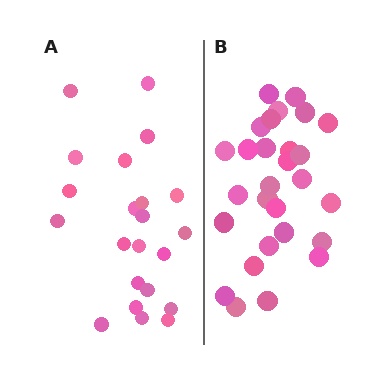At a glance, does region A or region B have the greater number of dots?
Region B (the right region) has more dots.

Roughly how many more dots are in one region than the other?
Region B has about 6 more dots than region A.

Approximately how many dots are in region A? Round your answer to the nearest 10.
About 20 dots. (The exact count is 22, which rounds to 20.)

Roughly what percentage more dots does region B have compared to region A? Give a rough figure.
About 25% more.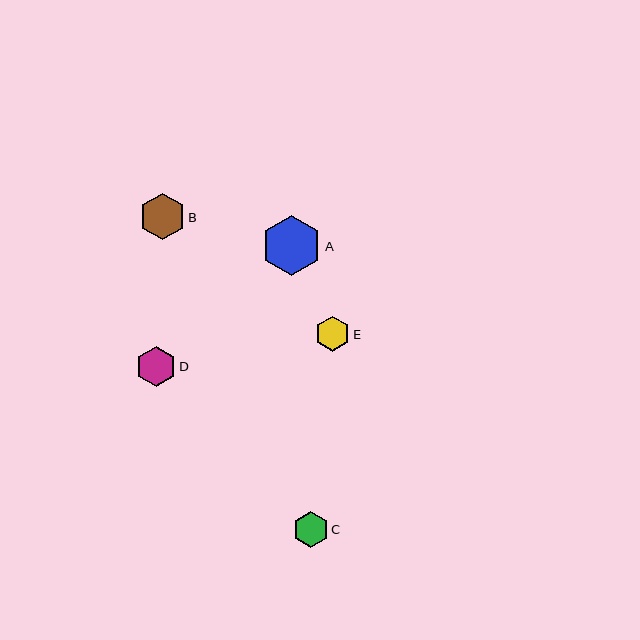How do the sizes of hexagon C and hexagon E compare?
Hexagon C and hexagon E are approximately the same size.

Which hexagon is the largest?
Hexagon A is the largest with a size of approximately 60 pixels.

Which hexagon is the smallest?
Hexagon E is the smallest with a size of approximately 35 pixels.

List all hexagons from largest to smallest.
From largest to smallest: A, B, D, C, E.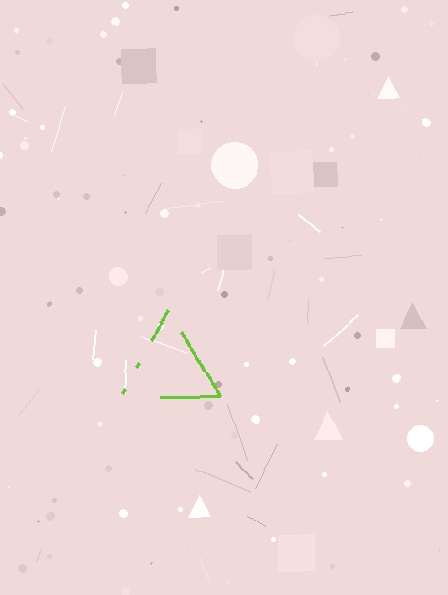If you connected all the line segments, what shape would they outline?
They would outline a triangle.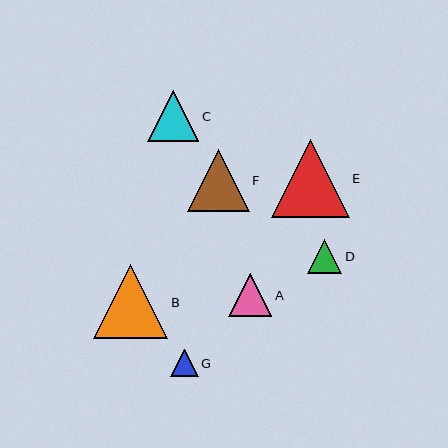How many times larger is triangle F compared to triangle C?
Triangle F is approximately 1.2 times the size of triangle C.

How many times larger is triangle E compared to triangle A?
Triangle E is approximately 1.8 times the size of triangle A.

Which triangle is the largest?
Triangle E is the largest with a size of approximately 78 pixels.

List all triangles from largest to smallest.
From largest to smallest: E, B, F, C, A, D, G.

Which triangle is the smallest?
Triangle G is the smallest with a size of approximately 27 pixels.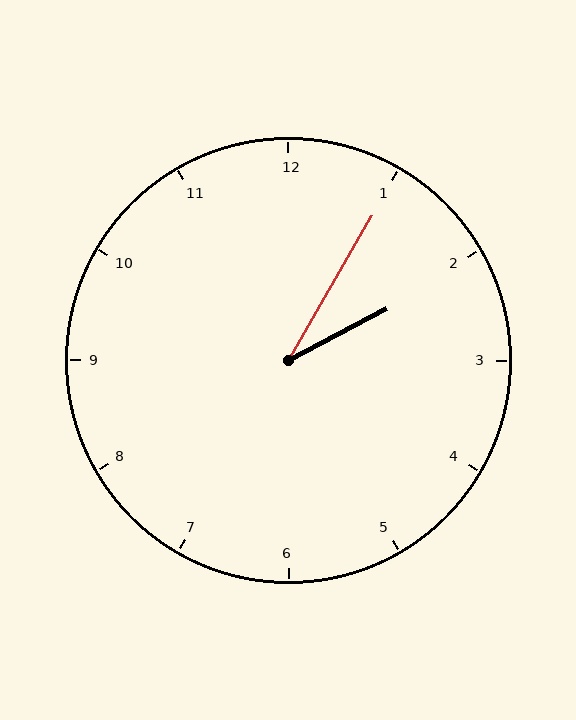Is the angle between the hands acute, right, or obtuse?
It is acute.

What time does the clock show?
2:05.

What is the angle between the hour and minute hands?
Approximately 32 degrees.